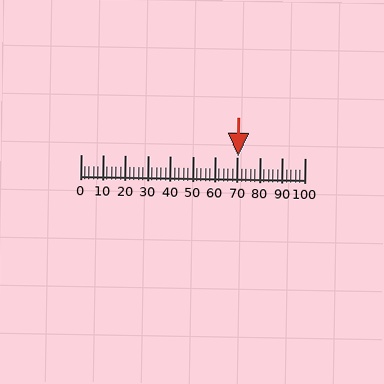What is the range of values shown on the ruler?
The ruler shows values from 0 to 100.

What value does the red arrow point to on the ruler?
The red arrow points to approximately 70.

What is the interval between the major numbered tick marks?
The major tick marks are spaced 10 units apart.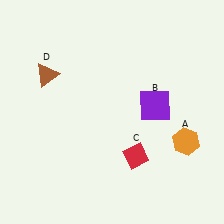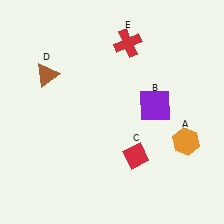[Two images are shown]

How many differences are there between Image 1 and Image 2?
There is 1 difference between the two images.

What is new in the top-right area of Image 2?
A red cross (E) was added in the top-right area of Image 2.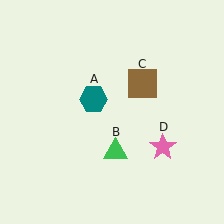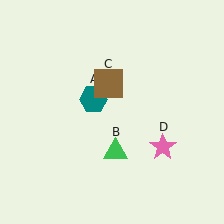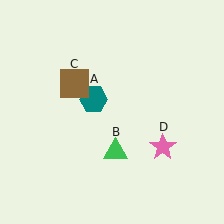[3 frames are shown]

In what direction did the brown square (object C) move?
The brown square (object C) moved left.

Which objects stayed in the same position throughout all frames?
Teal hexagon (object A) and green triangle (object B) and pink star (object D) remained stationary.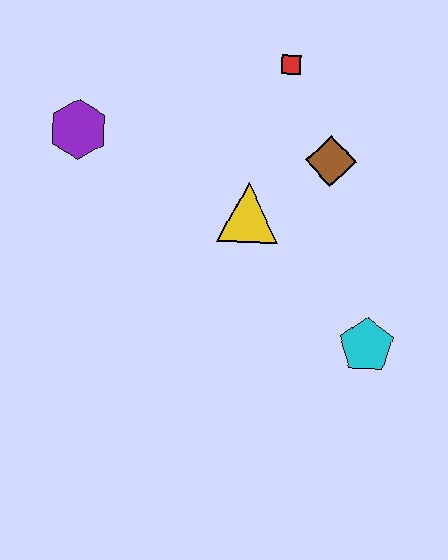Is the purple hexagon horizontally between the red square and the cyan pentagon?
No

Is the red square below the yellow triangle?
No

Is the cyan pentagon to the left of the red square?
No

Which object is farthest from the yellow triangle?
The purple hexagon is farthest from the yellow triangle.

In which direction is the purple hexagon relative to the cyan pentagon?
The purple hexagon is to the left of the cyan pentagon.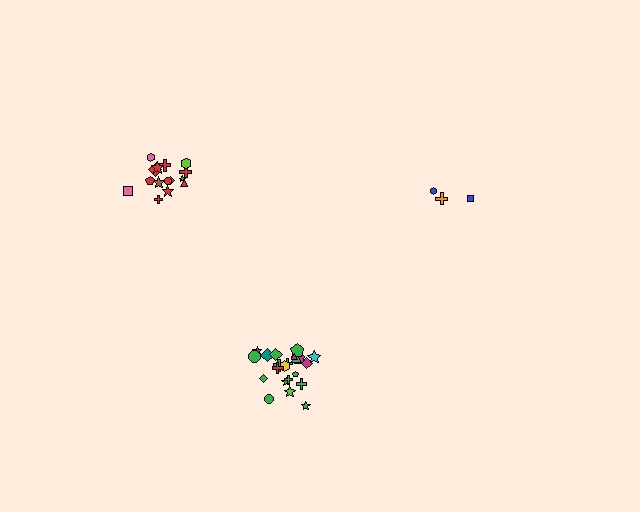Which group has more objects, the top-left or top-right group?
The top-left group.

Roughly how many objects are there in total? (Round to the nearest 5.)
Roughly 40 objects in total.